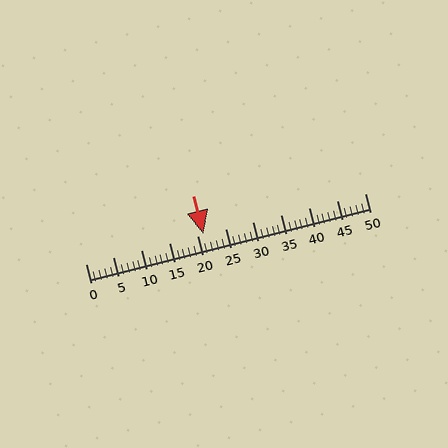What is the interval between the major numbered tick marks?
The major tick marks are spaced 5 units apart.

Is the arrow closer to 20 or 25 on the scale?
The arrow is closer to 20.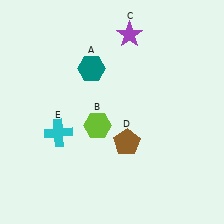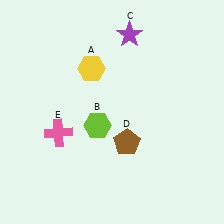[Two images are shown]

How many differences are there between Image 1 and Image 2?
There are 2 differences between the two images.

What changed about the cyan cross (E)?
In Image 1, E is cyan. In Image 2, it changed to pink.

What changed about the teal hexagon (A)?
In Image 1, A is teal. In Image 2, it changed to yellow.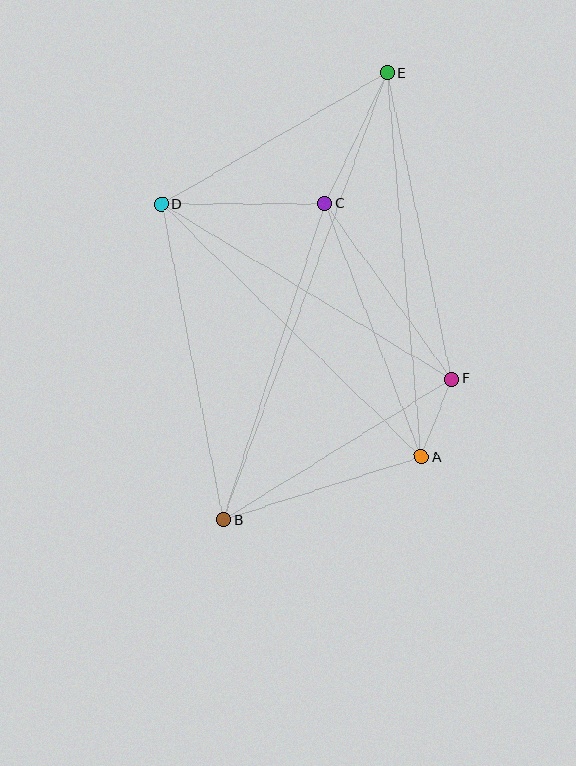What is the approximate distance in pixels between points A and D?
The distance between A and D is approximately 363 pixels.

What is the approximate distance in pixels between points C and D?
The distance between C and D is approximately 164 pixels.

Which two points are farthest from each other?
Points B and E are farthest from each other.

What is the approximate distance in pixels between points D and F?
The distance between D and F is approximately 339 pixels.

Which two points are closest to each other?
Points A and F are closest to each other.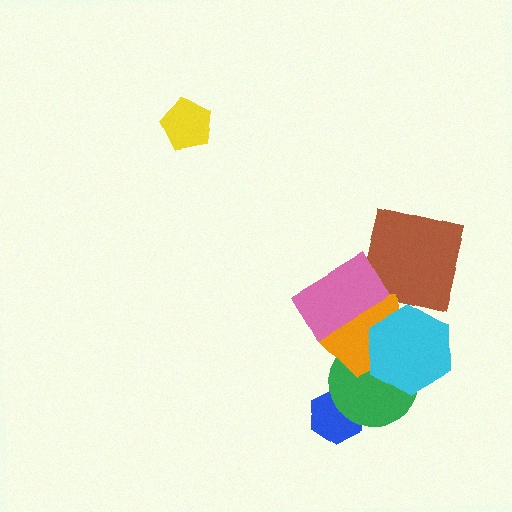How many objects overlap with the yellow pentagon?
0 objects overlap with the yellow pentagon.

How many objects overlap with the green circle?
3 objects overlap with the green circle.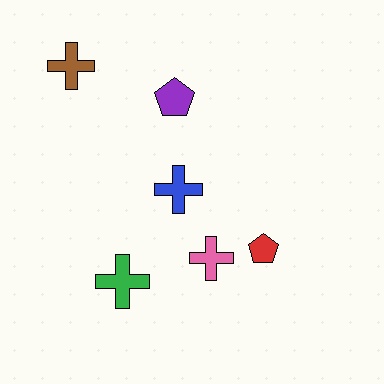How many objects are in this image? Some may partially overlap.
There are 6 objects.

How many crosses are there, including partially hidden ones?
There are 4 crosses.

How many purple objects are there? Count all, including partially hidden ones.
There is 1 purple object.